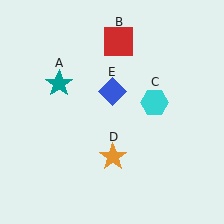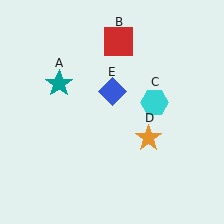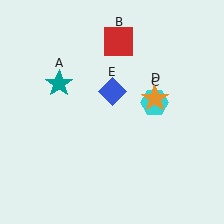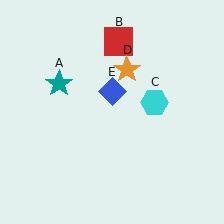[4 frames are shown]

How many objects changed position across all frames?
1 object changed position: orange star (object D).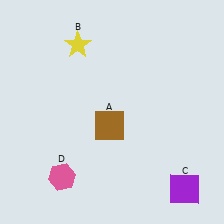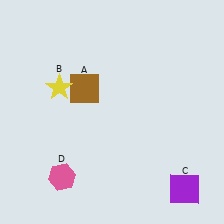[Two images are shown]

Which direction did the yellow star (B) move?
The yellow star (B) moved down.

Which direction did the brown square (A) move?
The brown square (A) moved up.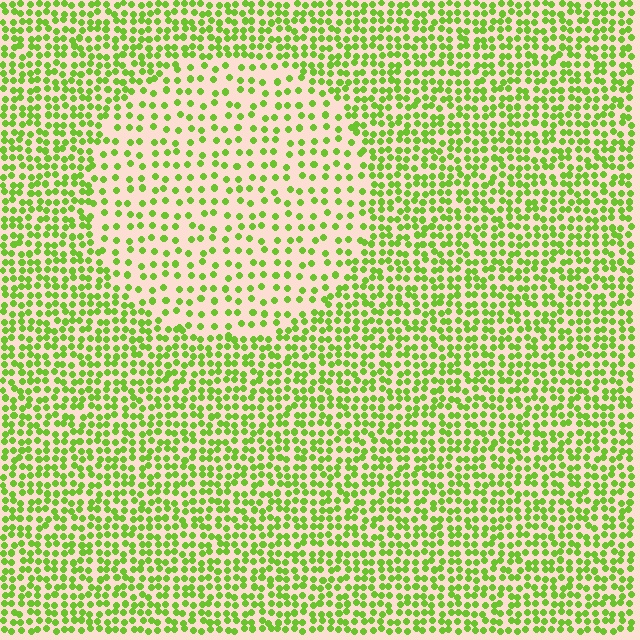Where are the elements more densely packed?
The elements are more densely packed outside the circle boundary.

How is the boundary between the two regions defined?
The boundary is defined by a change in element density (approximately 2.0x ratio). All elements are the same color, size, and shape.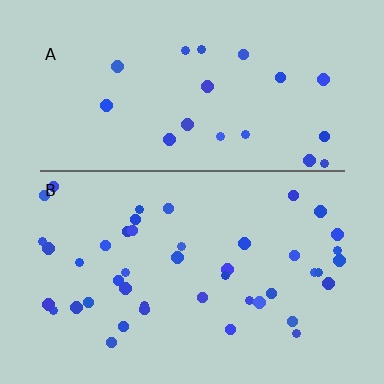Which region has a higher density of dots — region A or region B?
B (the bottom).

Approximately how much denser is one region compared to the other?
Approximately 2.1× — region B over region A.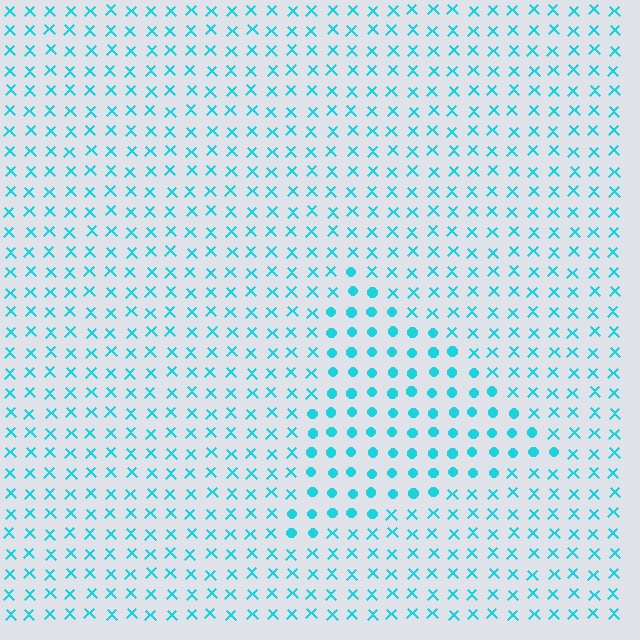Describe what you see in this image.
The image is filled with small cyan elements arranged in a uniform grid. A triangle-shaped region contains circles, while the surrounding area contains X marks. The boundary is defined purely by the change in element shape.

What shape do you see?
I see a triangle.